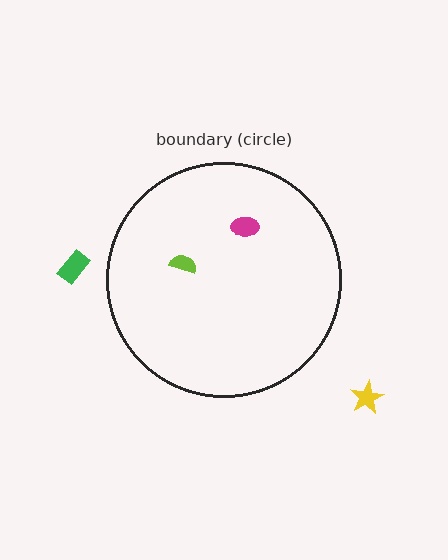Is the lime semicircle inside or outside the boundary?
Inside.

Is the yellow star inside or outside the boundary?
Outside.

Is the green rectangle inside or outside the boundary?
Outside.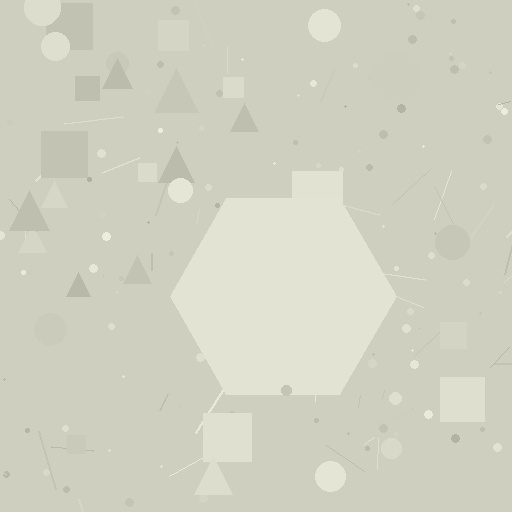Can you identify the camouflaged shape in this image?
The camouflaged shape is a hexagon.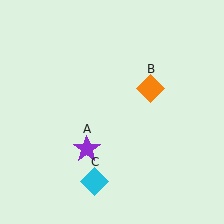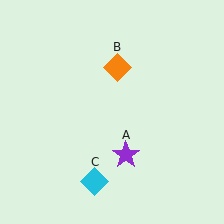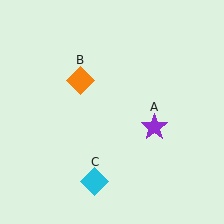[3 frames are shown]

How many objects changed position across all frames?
2 objects changed position: purple star (object A), orange diamond (object B).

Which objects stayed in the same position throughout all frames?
Cyan diamond (object C) remained stationary.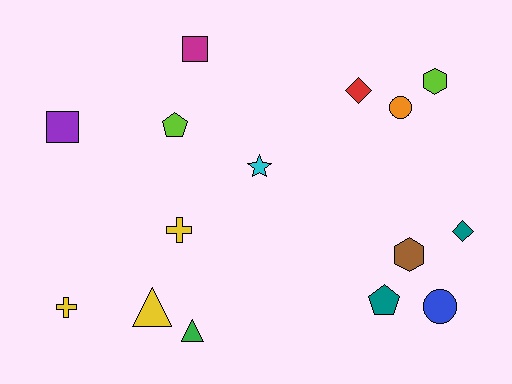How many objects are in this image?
There are 15 objects.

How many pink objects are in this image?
There are no pink objects.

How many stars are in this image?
There is 1 star.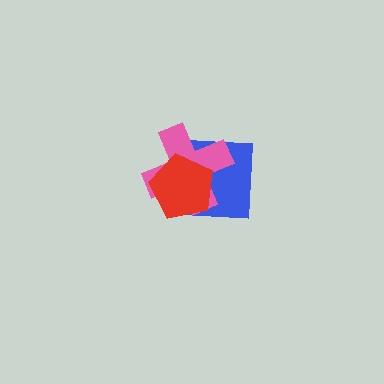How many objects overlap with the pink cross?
2 objects overlap with the pink cross.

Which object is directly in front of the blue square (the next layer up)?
The pink cross is directly in front of the blue square.